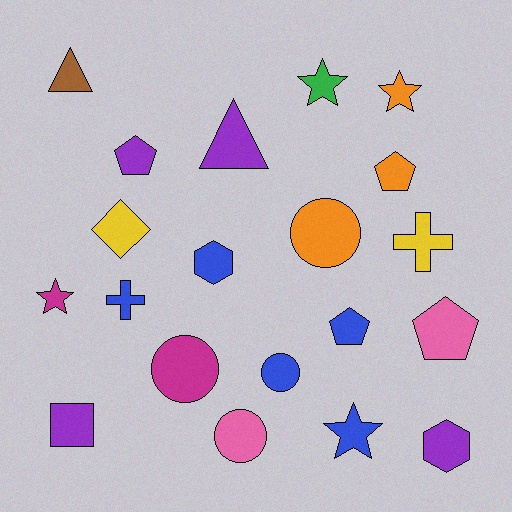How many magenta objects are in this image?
There are 2 magenta objects.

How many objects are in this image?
There are 20 objects.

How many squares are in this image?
There is 1 square.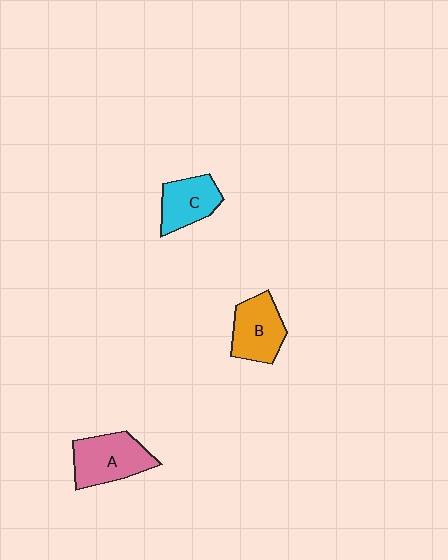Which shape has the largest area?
Shape A (pink).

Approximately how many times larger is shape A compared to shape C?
Approximately 1.3 times.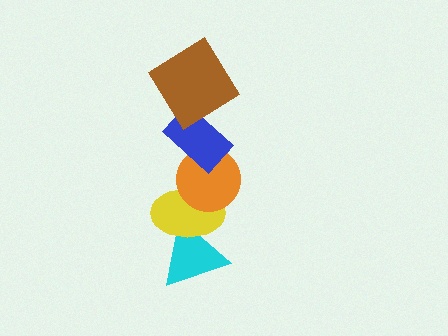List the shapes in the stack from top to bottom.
From top to bottom: the brown diamond, the blue rectangle, the orange circle, the yellow ellipse, the cyan triangle.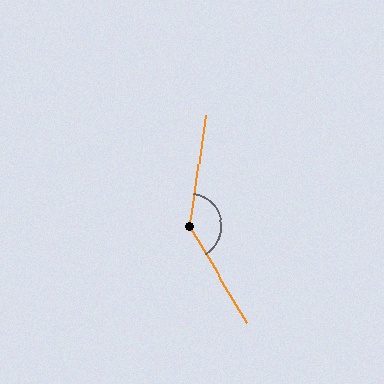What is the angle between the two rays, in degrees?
Approximately 141 degrees.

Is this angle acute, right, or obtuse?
It is obtuse.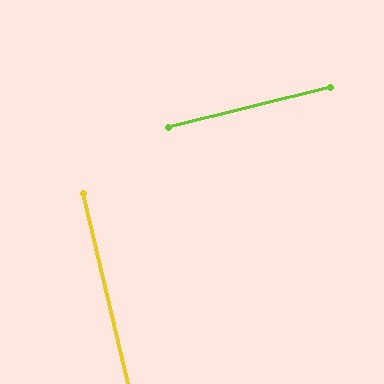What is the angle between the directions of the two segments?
Approximately 89 degrees.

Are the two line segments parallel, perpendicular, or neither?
Perpendicular — they meet at approximately 89°.